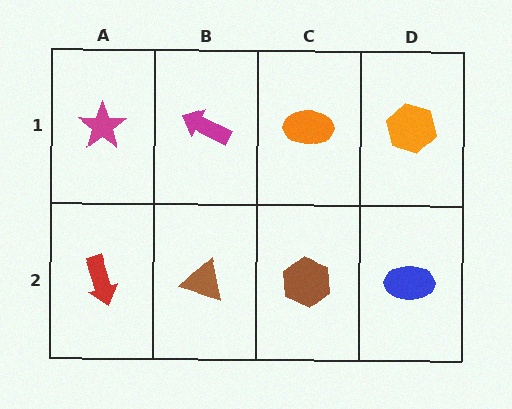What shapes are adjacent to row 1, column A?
A red arrow (row 2, column A), a magenta arrow (row 1, column B).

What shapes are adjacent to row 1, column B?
A brown triangle (row 2, column B), a magenta star (row 1, column A), an orange ellipse (row 1, column C).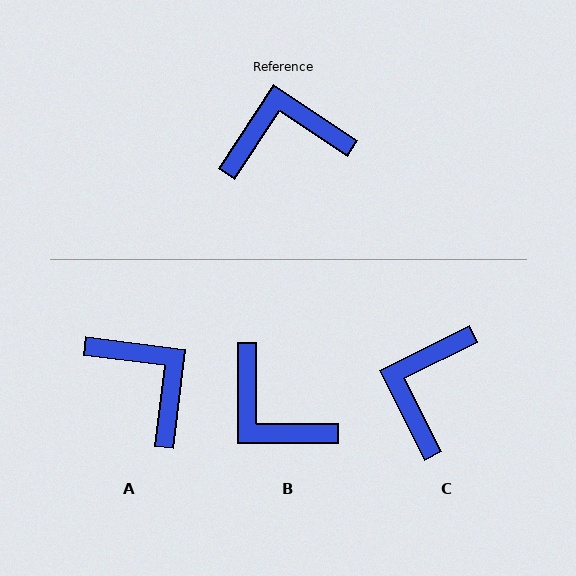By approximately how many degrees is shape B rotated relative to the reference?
Approximately 124 degrees counter-clockwise.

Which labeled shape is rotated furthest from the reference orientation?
B, about 124 degrees away.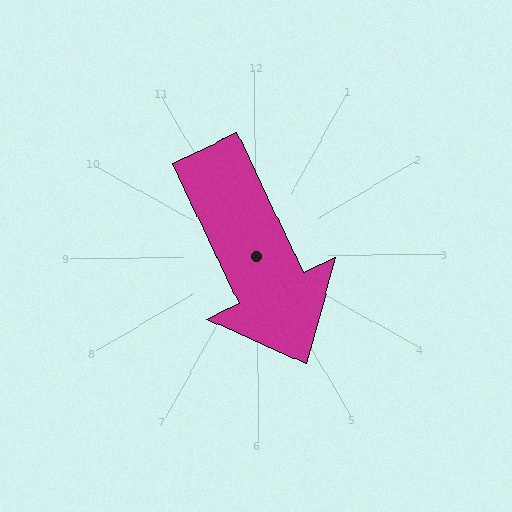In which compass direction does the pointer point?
Southeast.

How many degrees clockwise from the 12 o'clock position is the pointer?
Approximately 155 degrees.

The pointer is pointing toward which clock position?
Roughly 5 o'clock.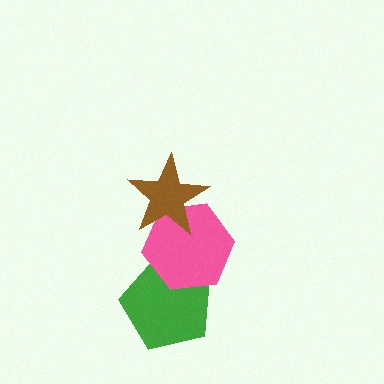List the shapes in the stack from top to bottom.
From top to bottom: the brown star, the pink hexagon, the green pentagon.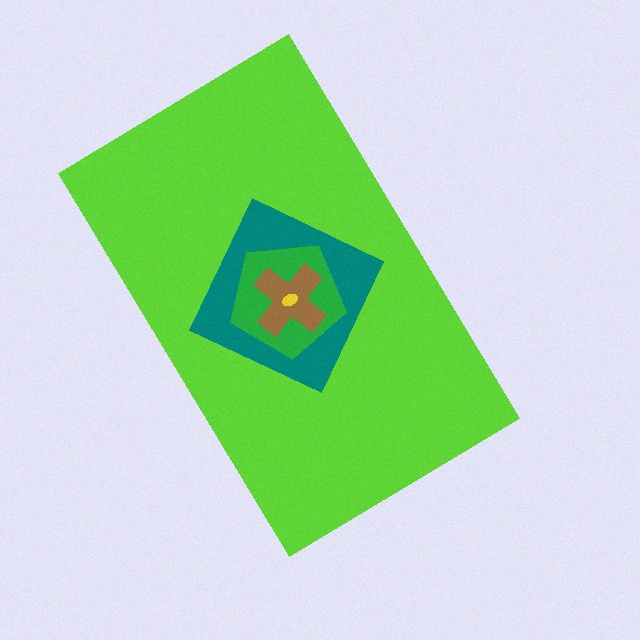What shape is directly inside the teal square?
The green pentagon.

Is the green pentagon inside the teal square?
Yes.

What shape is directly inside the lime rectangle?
The teal square.